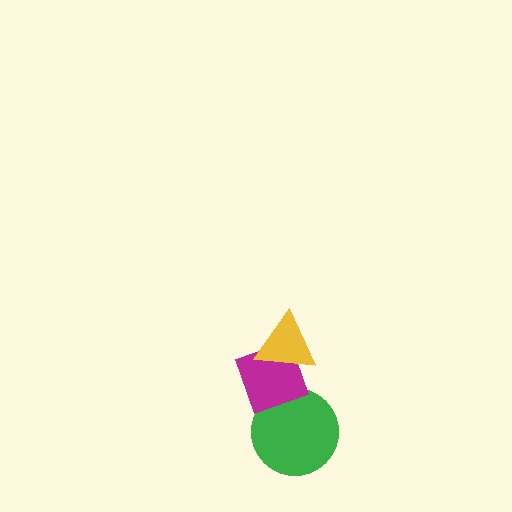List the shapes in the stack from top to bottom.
From top to bottom: the yellow triangle, the magenta diamond, the green circle.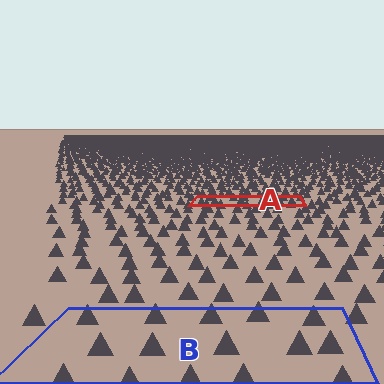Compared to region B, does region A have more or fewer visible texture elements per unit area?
Region A has more texture elements per unit area — they are packed more densely because it is farther away.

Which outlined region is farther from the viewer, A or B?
Region A is farther from the viewer — the texture elements inside it appear smaller and more densely packed.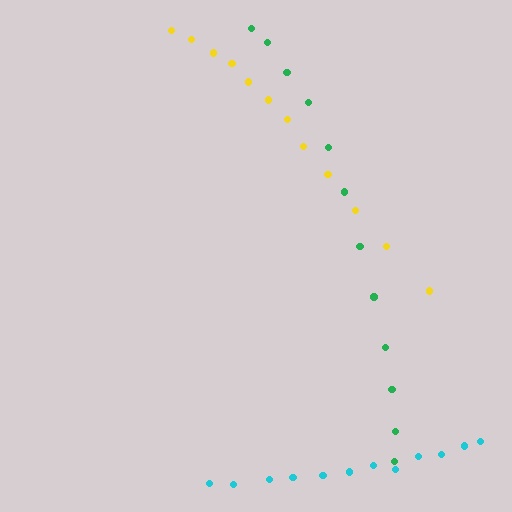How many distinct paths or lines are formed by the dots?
There are 3 distinct paths.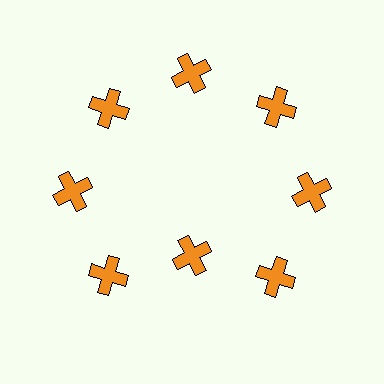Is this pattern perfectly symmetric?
No. The 8 orange crosses are arranged in a ring, but one element near the 6 o'clock position is pulled inward toward the center, breaking the 8-fold rotational symmetry.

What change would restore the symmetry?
The symmetry would be restored by moving it outward, back onto the ring so that all 8 crosses sit at equal angles and equal distance from the center.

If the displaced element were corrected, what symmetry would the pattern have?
It would have 8-fold rotational symmetry — the pattern would map onto itself every 45 degrees.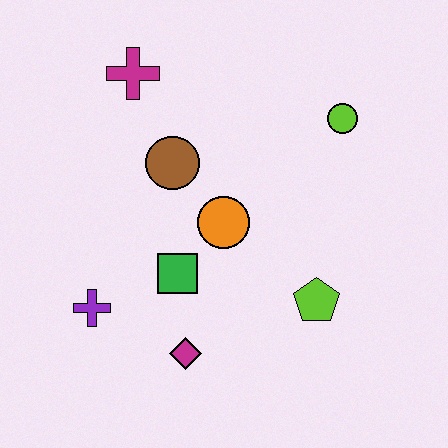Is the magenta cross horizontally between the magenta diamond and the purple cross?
Yes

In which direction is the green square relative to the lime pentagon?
The green square is to the left of the lime pentagon.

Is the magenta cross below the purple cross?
No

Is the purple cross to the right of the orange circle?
No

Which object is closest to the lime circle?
The orange circle is closest to the lime circle.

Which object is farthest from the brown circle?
The lime pentagon is farthest from the brown circle.